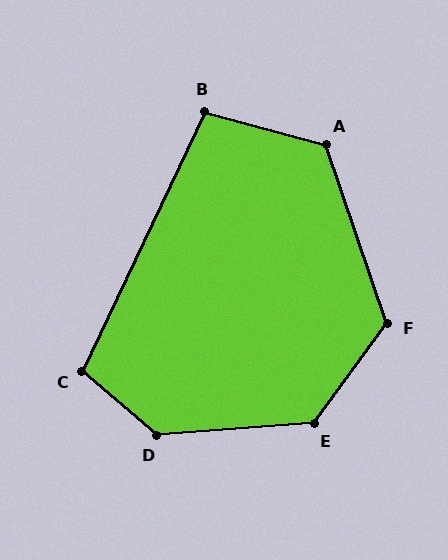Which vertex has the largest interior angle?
D, at approximately 135 degrees.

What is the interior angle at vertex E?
Approximately 131 degrees (obtuse).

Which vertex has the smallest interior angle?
B, at approximately 100 degrees.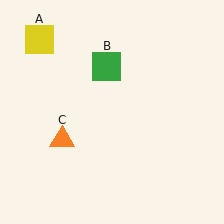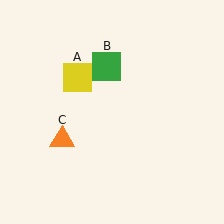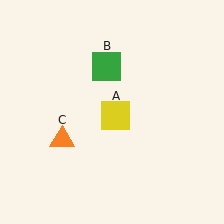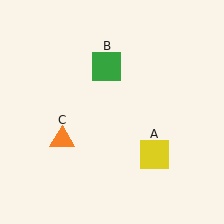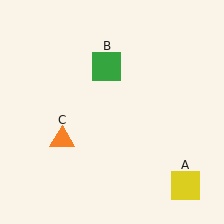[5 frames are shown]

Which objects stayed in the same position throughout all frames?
Green square (object B) and orange triangle (object C) remained stationary.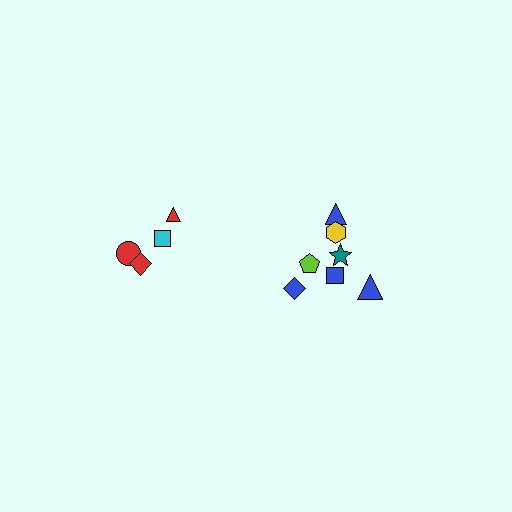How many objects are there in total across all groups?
There are 12 objects.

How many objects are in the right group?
There are 7 objects.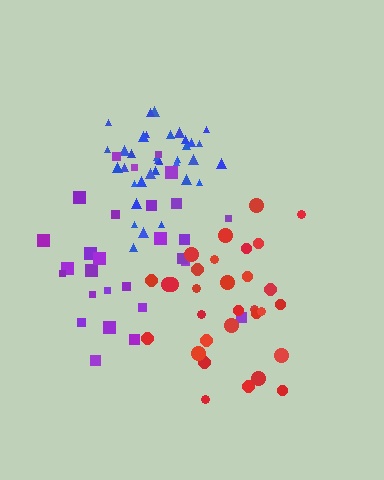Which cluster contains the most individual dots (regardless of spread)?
Blue (35).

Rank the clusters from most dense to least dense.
blue, red, purple.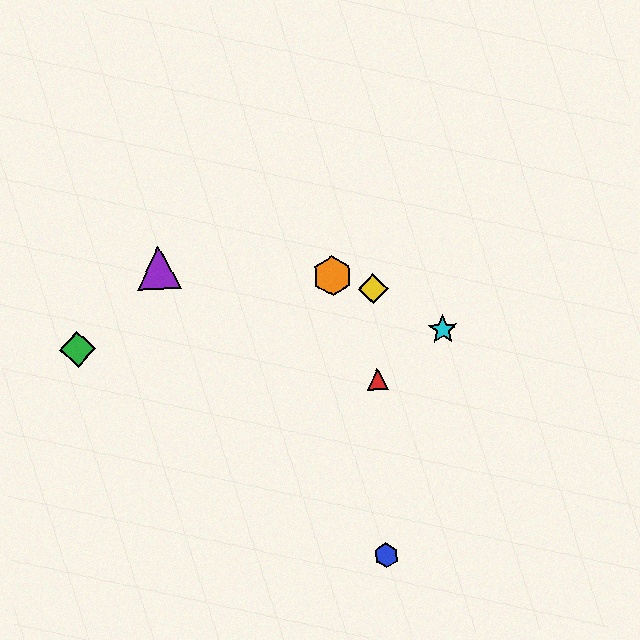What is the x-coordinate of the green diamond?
The green diamond is at x≈78.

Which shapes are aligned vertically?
The red triangle, the blue hexagon, the yellow diamond are aligned vertically.